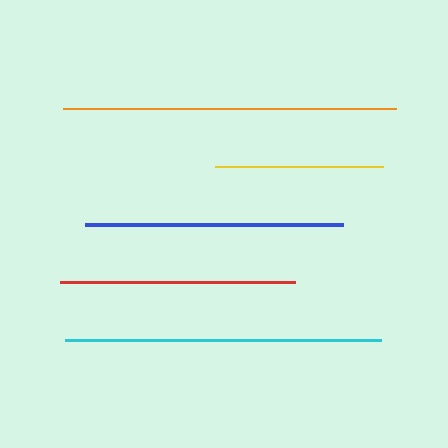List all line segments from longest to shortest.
From longest to shortest: orange, cyan, blue, red, yellow.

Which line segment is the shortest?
The yellow line is the shortest at approximately 169 pixels.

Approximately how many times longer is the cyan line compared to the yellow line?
The cyan line is approximately 1.9 times the length of the yellow line.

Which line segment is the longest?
The orange line is the longest at approximately 333 pixels.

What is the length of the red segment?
The red segment is approximately 235 pixels long.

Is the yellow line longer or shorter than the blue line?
The blue line is longer than the yellow line.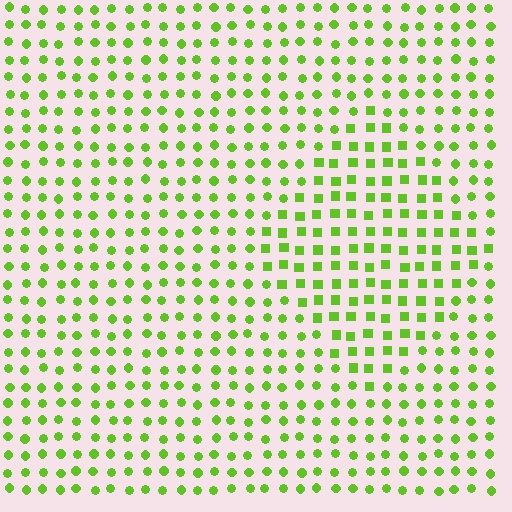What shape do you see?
I see a diamond.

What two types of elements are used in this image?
The image uses squares inside the diamond region and circles outside it.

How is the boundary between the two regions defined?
The boundary is defined by a change in element shape: squares inside vs. circles outside. All elements share the same color and spacing.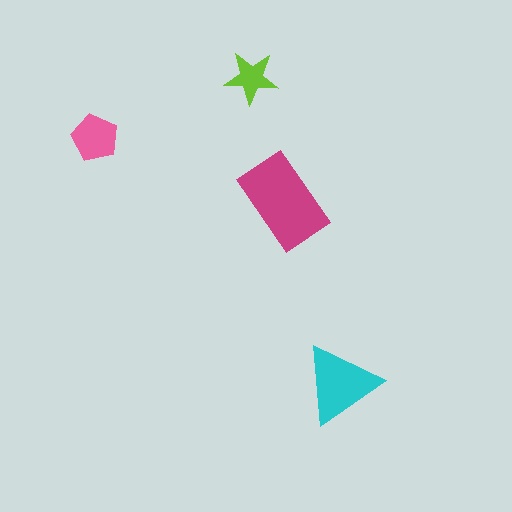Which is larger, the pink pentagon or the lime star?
The pink pentagon.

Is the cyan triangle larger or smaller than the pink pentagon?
Larger.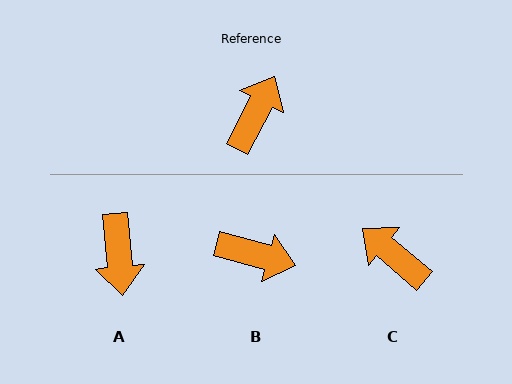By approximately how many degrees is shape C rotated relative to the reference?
Approximately 77 degrees counter-clockwise.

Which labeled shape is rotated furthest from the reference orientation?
A, about 147 degrees away.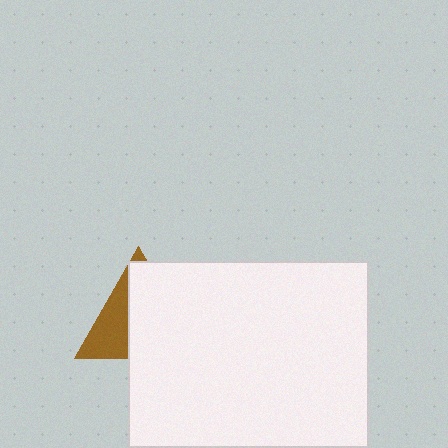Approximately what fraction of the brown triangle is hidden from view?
Roughly 64% of the brown triangle is hidden behind the white rectangle.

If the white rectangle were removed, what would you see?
You would see the complete brown triangle.